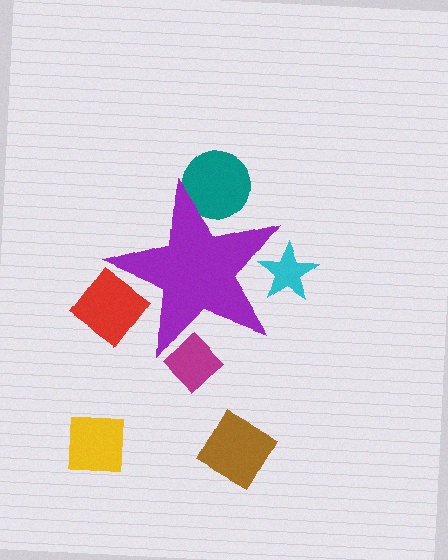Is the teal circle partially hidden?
Yes, the teal circle is partially hidden behind the purple star.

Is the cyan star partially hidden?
Yes, the cyan star is partially hidden behind the purple star.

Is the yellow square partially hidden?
No, the yellow square is fully visible.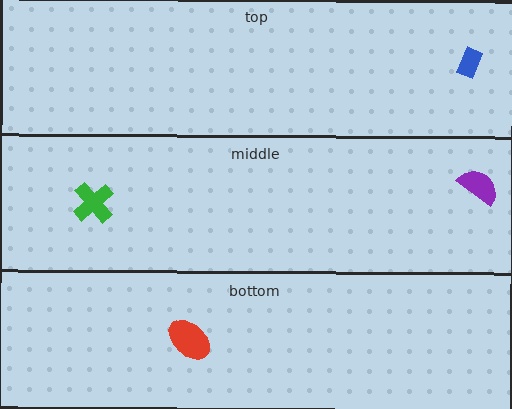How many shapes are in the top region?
1.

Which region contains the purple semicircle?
The middle region.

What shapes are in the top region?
The blue rectangle.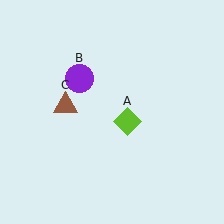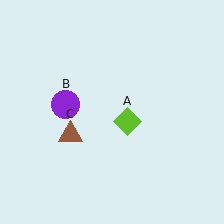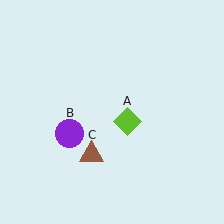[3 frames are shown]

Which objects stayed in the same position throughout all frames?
Lime diamond (object A) remained stationary.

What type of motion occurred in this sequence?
The purple circle (object B), brown triangle (object C) rotated counterclockwise around the center of the scene.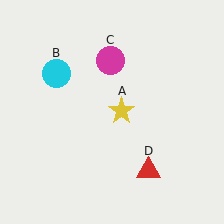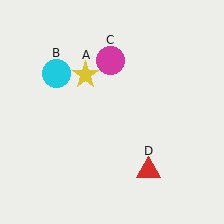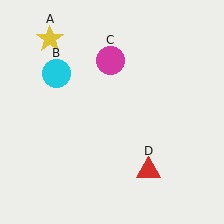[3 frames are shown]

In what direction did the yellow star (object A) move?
The yellow star (object A) moved up and to the left.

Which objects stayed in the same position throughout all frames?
Cyan circle (object B) and magenta circle (object C) and red triangle (object D) remained stationary.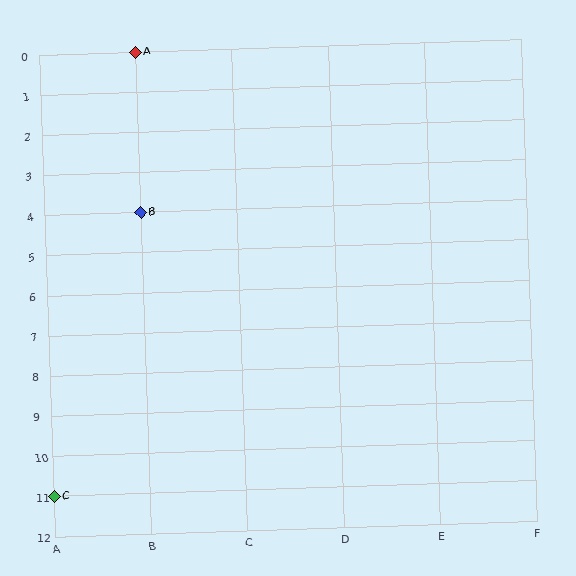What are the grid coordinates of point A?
Point A is at grid coordinates (B, 0).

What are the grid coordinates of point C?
Point C is at grid coordinates (A, 11).